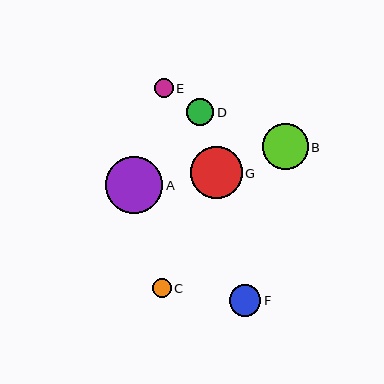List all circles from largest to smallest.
From largest to smallest: A, G, B, F, D, E, C.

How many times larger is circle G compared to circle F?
Circle G is approximately 1.7 times the size of circle F.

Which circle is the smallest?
Circle C is the smallest with a size of approximately 18 pixels.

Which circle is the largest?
Circle A is the largest with a size of approximately 57 pixels.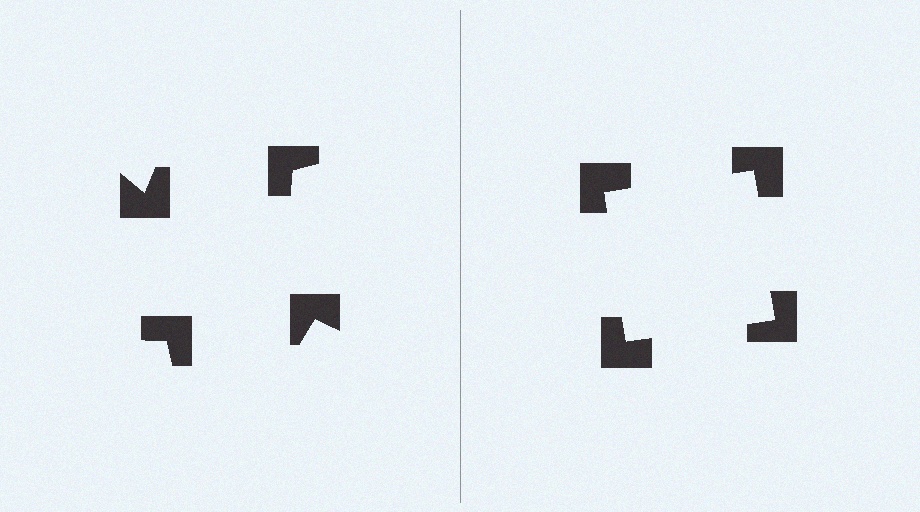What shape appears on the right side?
An illusory square.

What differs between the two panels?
The notched squares are positioned identically on both sides; only the wedge orientations differ. On the right they align to a square; on the left they are misaligned.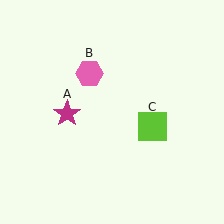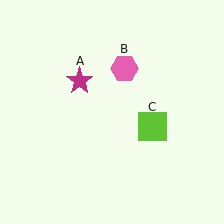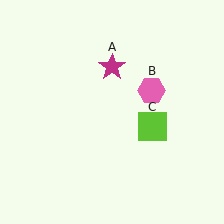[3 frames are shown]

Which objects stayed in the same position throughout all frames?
Lime square (object C) remained stationary.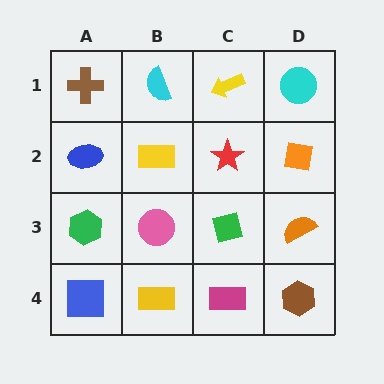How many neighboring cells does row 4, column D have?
2.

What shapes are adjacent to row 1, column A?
A blue ellipse (row 2, column A), a cyan semicircle (row 1, column B).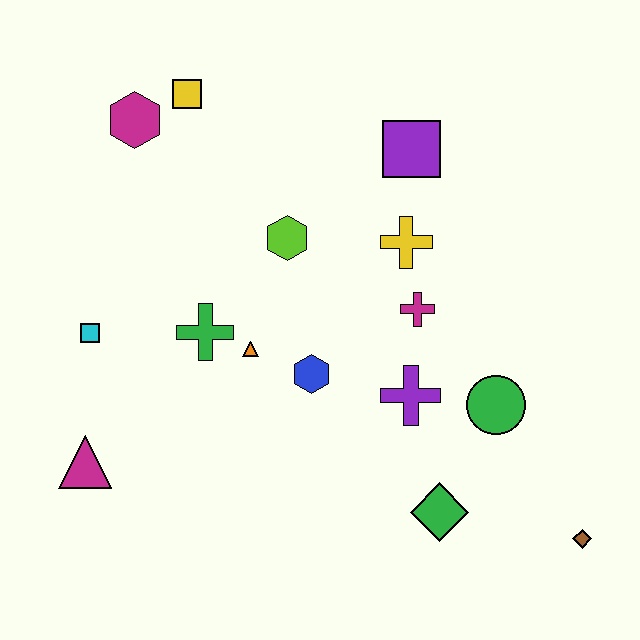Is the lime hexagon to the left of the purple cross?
Yes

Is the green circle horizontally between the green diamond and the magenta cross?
No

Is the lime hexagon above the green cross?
Yes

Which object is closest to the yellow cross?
The magenta cross is closest to the yellow cross.